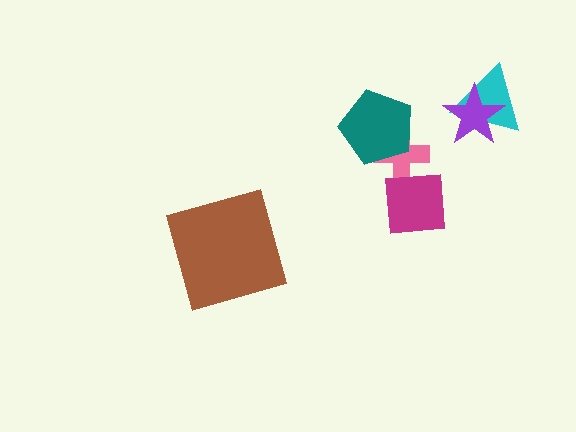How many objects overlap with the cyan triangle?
1 object overlaps with the cyan triangle.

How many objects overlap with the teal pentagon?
1 object overlaps with the teal pentagon.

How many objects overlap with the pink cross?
2 objects overlap with the pink cross.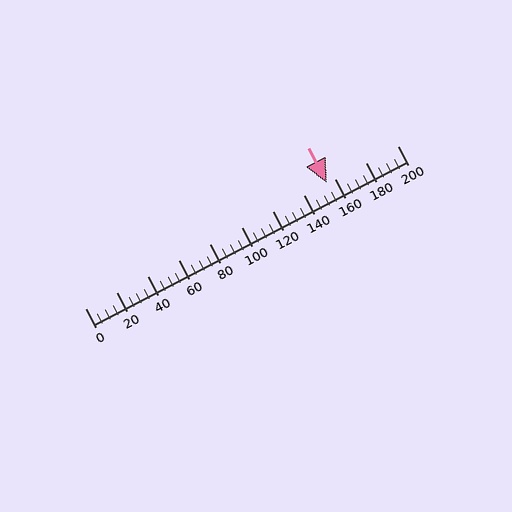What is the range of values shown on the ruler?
The ruler shows values from 0 to 200.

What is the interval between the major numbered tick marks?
The major tick marks are spaced 20 units apart.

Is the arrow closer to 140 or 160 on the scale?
The arrow is closer to 160.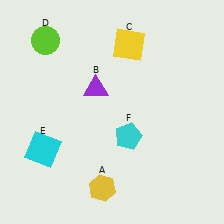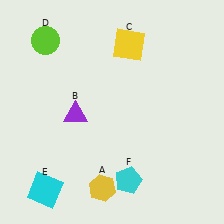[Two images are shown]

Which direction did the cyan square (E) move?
The cyan square (E) moved down.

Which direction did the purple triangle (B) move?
The purple triangle (B) moved down.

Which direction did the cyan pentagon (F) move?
The cyan pentagon (F) moved down.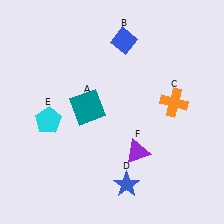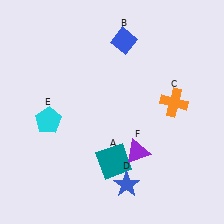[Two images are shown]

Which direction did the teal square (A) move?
The teal square (A) moved down.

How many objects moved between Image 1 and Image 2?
1 object moved between the two images.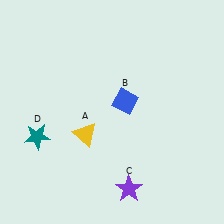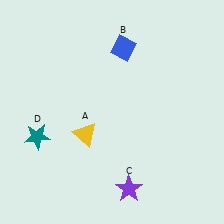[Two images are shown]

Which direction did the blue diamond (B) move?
The blue diamond (B) moved up.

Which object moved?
The blue diamond (B) moved up.